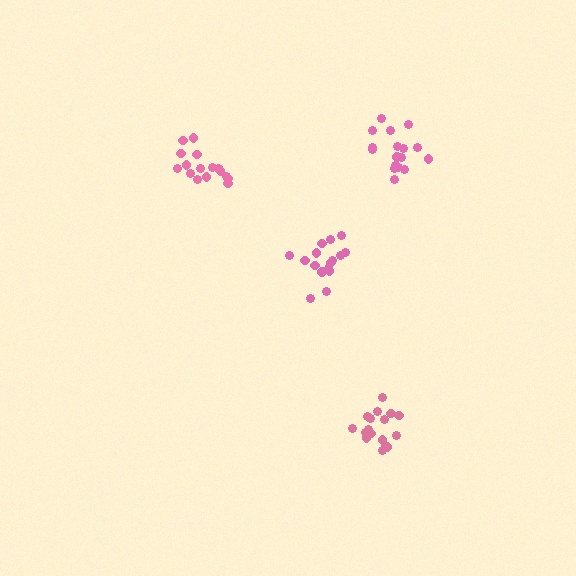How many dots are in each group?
Group 1: 17 dots, Group 2: 16 dots, Group 3: 17 dots, Group 4: 17 dots (67 total).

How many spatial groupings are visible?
There are 4 spatial groupings.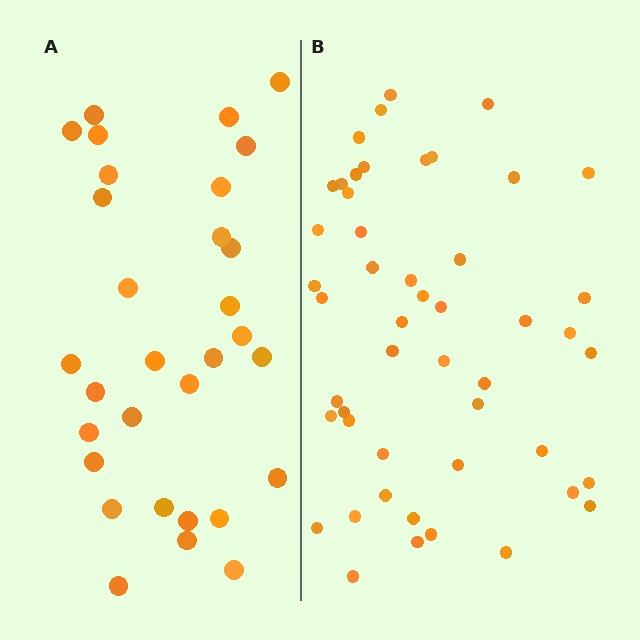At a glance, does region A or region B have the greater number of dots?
Region B (the right region) has more dots.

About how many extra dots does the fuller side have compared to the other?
Region B has approximately 20 more dots than region A.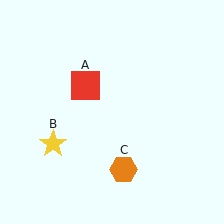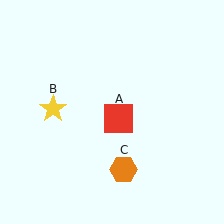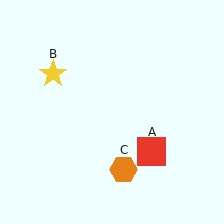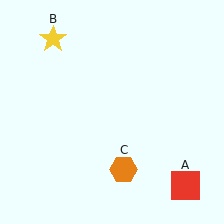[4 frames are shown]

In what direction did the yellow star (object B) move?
The yellow star (object B) moved up.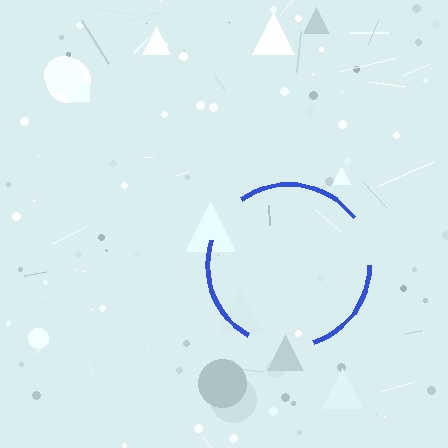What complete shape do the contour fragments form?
The contour fragments form a circle.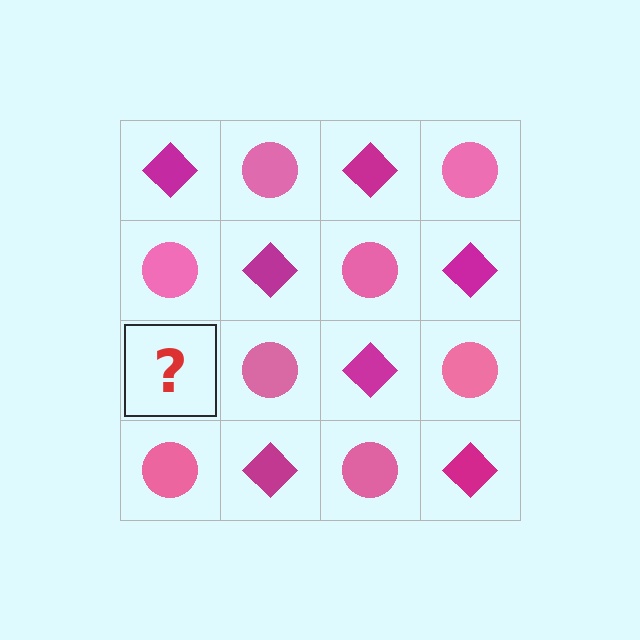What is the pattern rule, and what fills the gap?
The rule is that it alternates magenta diamond and pink circle in a checkerboard pattern. The gap should be filled with a magenta diamond.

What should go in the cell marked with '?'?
The missing cell should contain a magenta diamond.